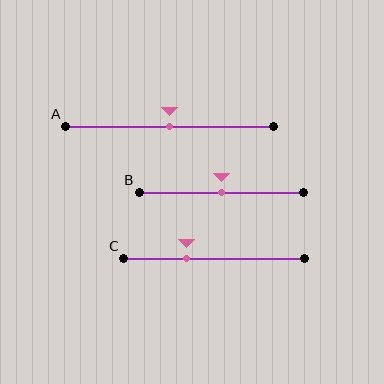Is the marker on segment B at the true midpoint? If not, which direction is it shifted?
Yes, the marker on segment B is at the true midpoint.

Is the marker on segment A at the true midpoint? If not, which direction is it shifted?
Yes, the marker on segment A is at the true midpoint.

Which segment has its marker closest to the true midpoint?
Segment A has its marker closest to the true midpoint.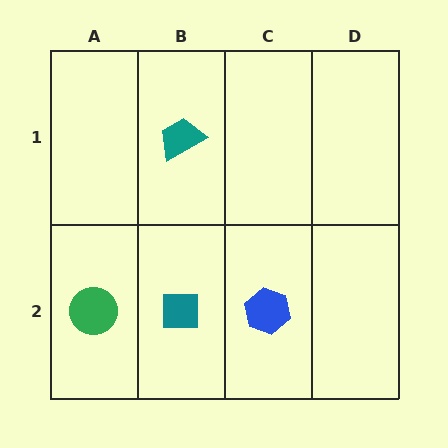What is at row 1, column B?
A teal trapezoid.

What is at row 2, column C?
A blue hexagon.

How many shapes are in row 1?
1 shape.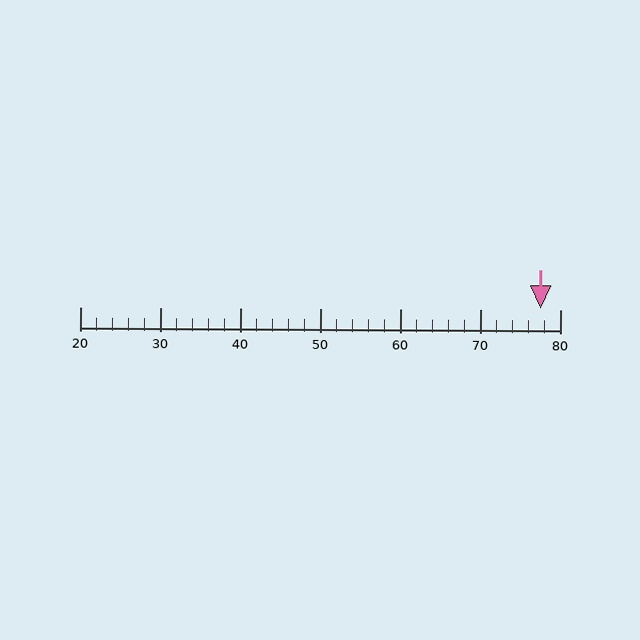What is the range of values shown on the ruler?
The ruler shows values from 20 to 80.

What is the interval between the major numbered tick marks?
The major tick marks are spaced 10 units apart.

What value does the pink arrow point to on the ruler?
The pink arrow points to approximately 78.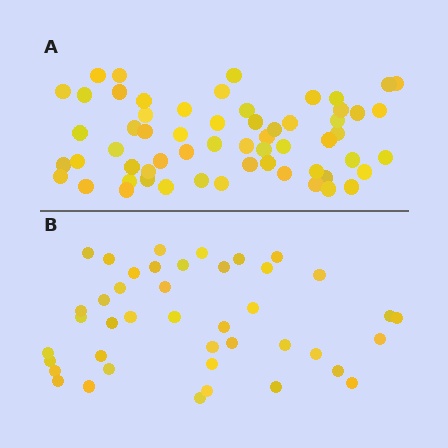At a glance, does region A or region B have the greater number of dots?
Region A (the top region) has more dots.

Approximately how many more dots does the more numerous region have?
Region A has approximately 20 more dots than region B.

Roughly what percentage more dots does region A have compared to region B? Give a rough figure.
About 45% more.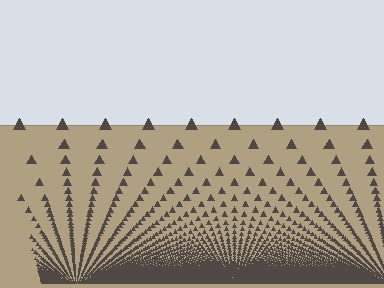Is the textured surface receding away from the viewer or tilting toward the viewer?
The surface appears to tilt toward the viewer. Texture elements get larger and sparser toward the top.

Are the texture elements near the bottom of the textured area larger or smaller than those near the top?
Smaller. The gradient is inverted — elements near the bottom are smaller and denser.